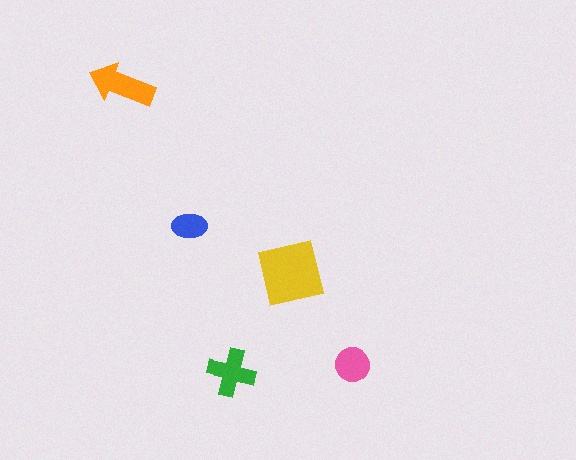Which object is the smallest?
The blue ellipse.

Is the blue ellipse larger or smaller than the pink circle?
Smaller.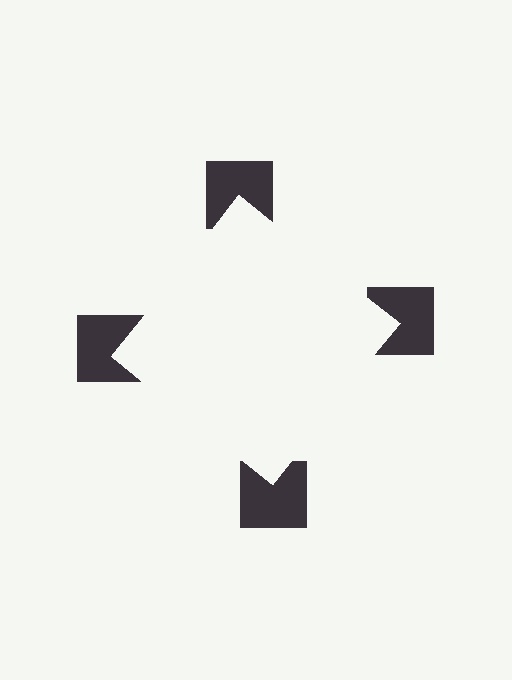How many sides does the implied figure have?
4 sides.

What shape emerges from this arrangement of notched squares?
An illusory square — its edges are inferred from the aligned wedge cuts in the notched squares, not physically drawn.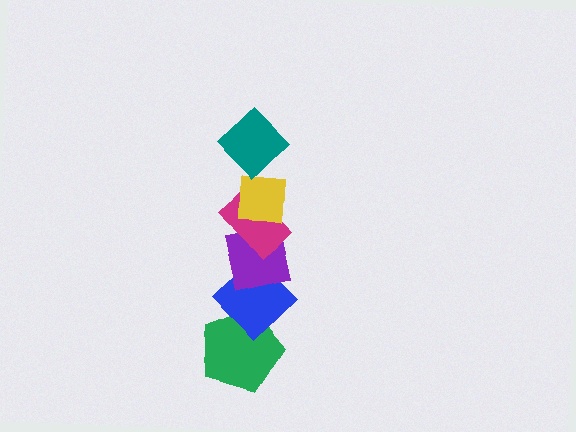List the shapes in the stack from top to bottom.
From top to bottom: the teal diamond, the yellow square, the magenta rectangle, the purple square, the blue diamond, the green pentagon.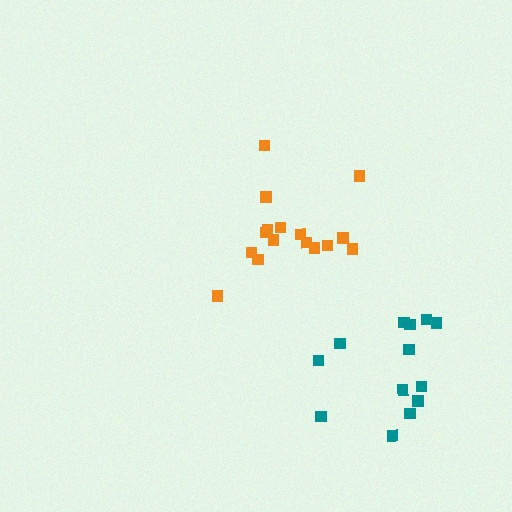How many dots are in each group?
Group 1: 13 dots, Group 2: 16 dots (29 total).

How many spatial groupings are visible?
There are 2 spatial groupings.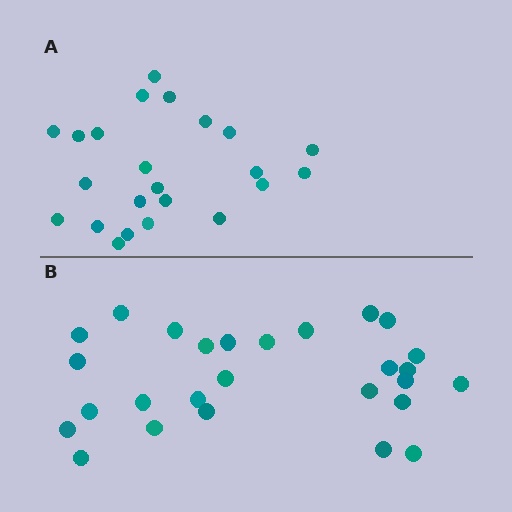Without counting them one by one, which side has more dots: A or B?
Region B (the bottom region) has more dots.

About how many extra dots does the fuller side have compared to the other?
Region B has about 4 more dots than region A.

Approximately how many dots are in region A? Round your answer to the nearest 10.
About 20 dots. (The exact count is 23, which rounds to 20.)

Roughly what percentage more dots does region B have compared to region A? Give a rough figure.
About 15% more.